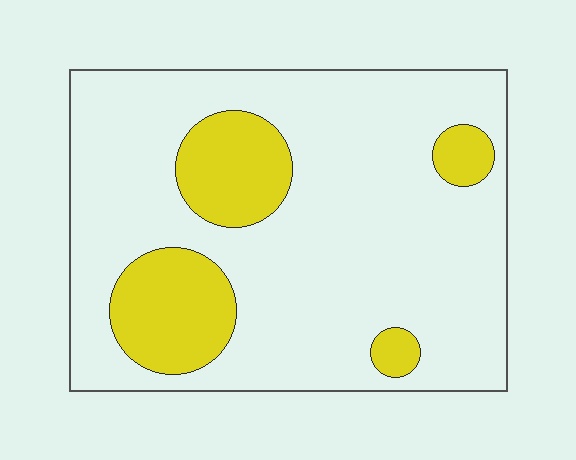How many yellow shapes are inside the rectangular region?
4.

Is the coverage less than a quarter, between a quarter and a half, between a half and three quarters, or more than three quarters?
Less than a quarter.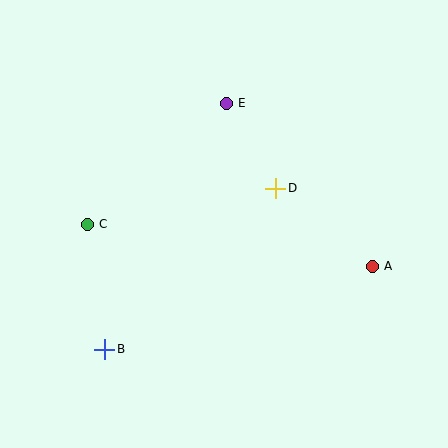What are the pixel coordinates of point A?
Point A is at (372, 267).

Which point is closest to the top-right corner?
Point E is closest to the top-right corner.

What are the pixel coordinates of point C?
Point C is at (87, 224).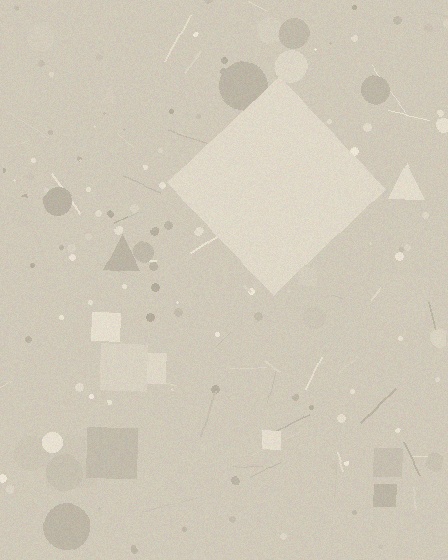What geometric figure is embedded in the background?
A diamond is embedded in the background.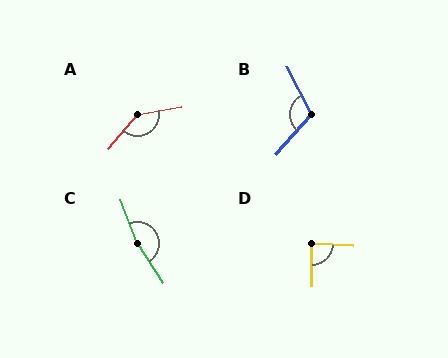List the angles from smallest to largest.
D (86°), B (111°), A (141°), C (168°).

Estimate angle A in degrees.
Approximately 141 degrees.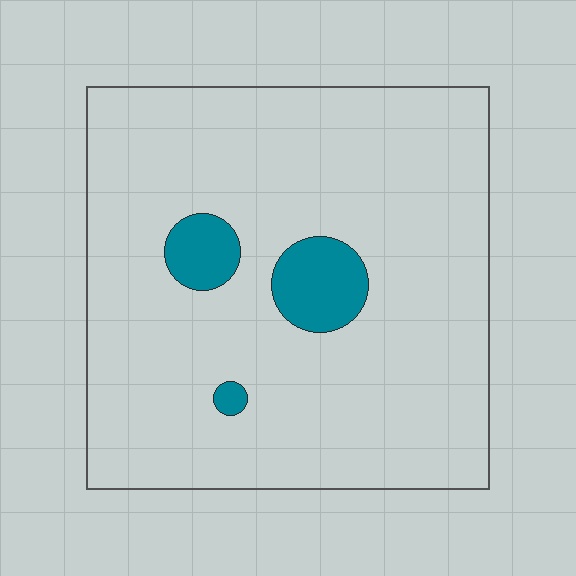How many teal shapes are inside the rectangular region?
3.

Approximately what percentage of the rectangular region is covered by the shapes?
Approximately 10%.